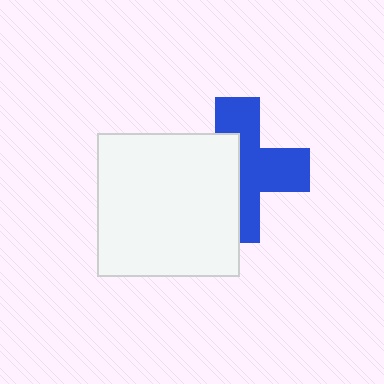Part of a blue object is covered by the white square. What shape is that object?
It is a cross.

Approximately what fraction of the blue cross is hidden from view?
Roughly 45% of the blue cross is hidden behind the white square.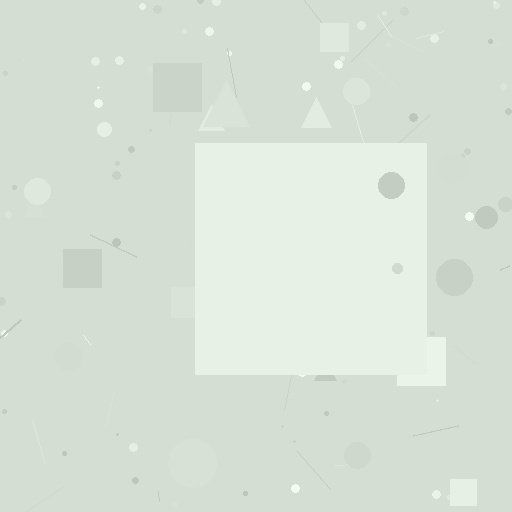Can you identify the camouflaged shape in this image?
The camouflaged shape is a square.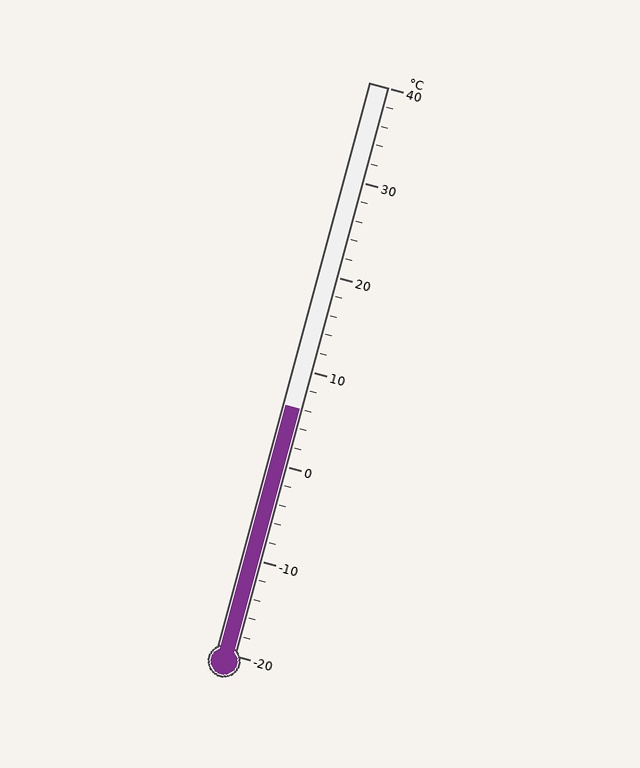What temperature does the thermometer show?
The thermometer shows approximately 6°C.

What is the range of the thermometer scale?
The thermometer scale ranges from -20°C to 40°C.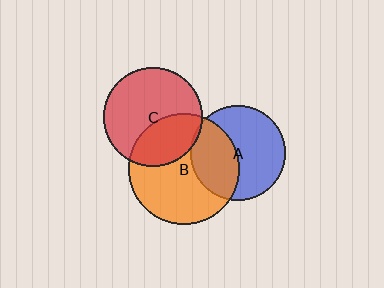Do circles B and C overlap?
Yes.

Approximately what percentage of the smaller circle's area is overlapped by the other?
Approximately 35%.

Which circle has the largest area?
Circle B (orange).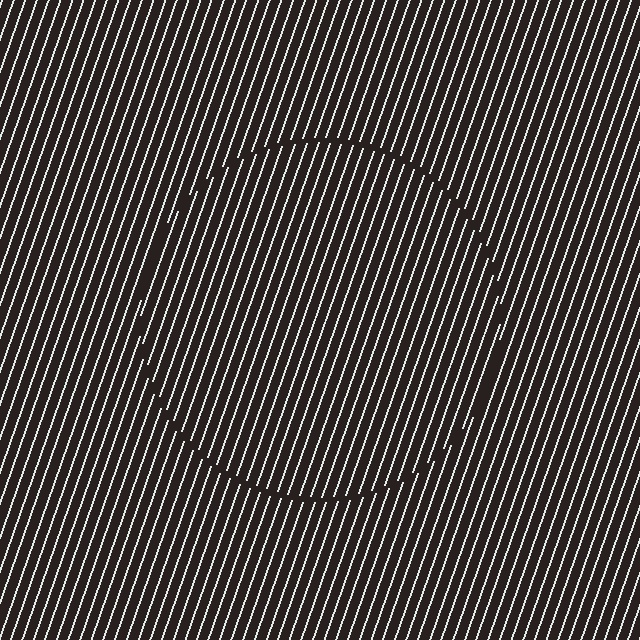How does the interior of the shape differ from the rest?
The interior of the shape contains the same grating, shifted by half a period — the contour is defined by the phase discontinuity where line-ends from the inner and outer gratings abut.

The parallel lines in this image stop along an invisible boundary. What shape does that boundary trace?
An illusory circle. The interior of the shape contains the same grating, shifted by half a period — the contour is defined by the phase discontinuity where line-ends from the inner and outer gratings abut.